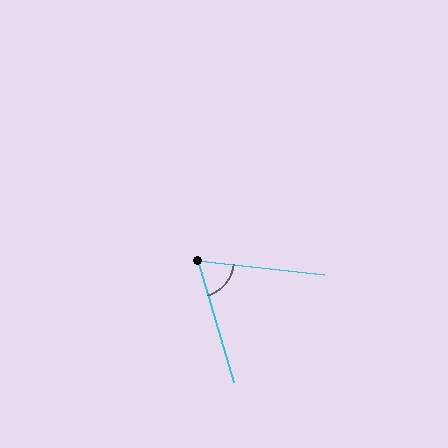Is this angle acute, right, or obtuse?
It is acute.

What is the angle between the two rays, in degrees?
Approximately 67 degrees.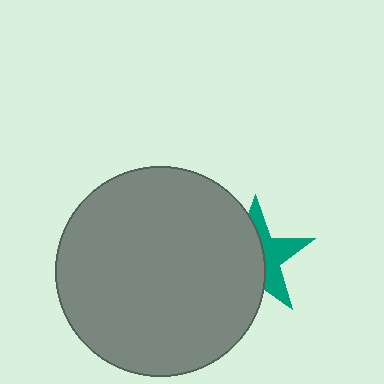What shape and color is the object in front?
The object in front is a gray circle.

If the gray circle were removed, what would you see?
You would see the complete teal star.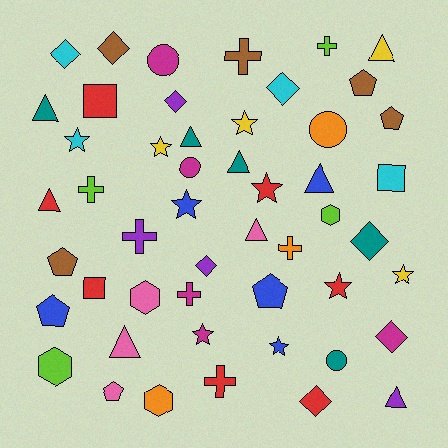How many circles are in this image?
There are 4 circles.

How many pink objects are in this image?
There are 4 pink objects.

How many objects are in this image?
There are 50 objects.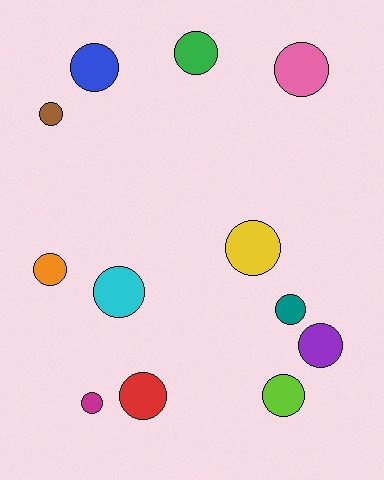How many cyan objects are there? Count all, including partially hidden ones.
There is 1 cyan object.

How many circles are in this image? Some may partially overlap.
There are 12 circles.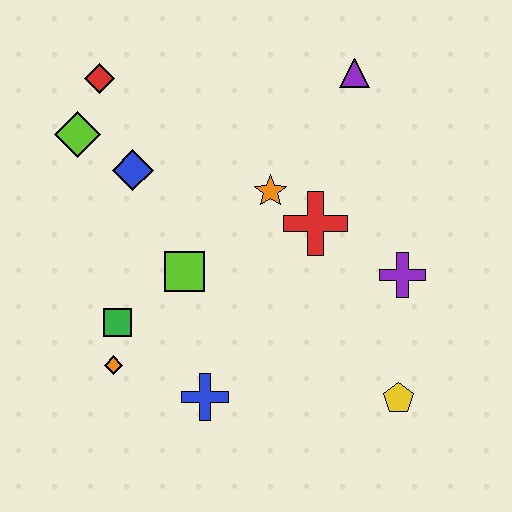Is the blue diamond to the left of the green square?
No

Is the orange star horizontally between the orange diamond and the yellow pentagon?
Yes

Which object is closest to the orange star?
The red cross is closest to the orange star.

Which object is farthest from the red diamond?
The yellow pentagon is farthest from the red diamond.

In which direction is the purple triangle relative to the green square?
The purple triangle is above the green square.